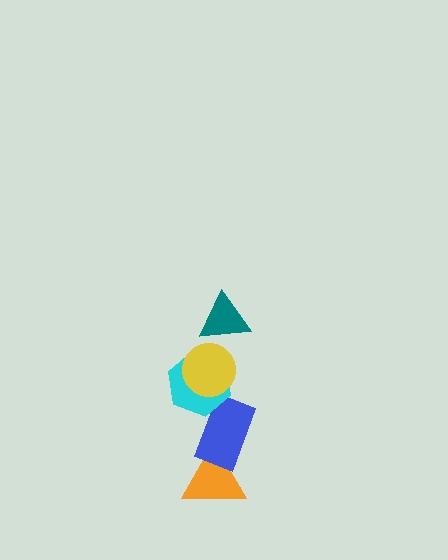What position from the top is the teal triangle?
The teal triangle is 1st from the top.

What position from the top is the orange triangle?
The orange triangle is 5th from the top.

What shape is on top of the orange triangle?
The blue rectangle is on top of the orange triangle.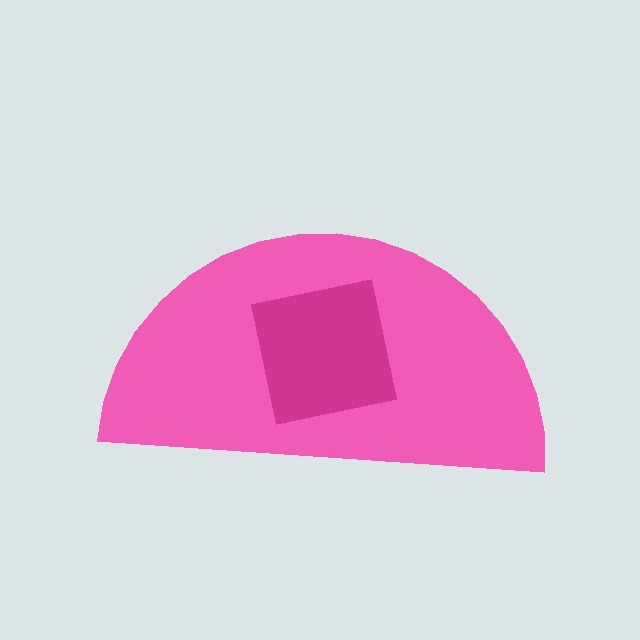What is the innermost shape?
The magenta square.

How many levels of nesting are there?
2.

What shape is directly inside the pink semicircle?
The magenta square.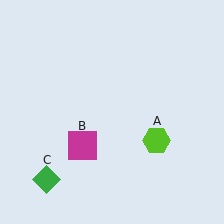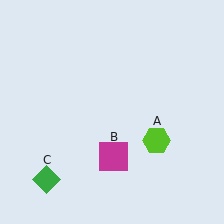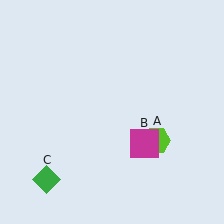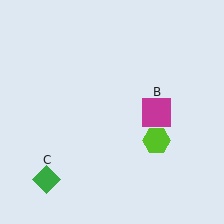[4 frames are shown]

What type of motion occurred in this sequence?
The magenta square (object B) rotated counterclockwise around the center of the scene.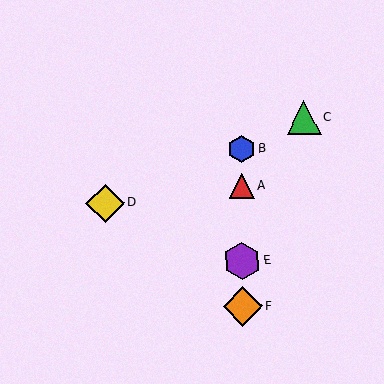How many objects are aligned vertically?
4 objects (A, B, E, F) are aligned vertically.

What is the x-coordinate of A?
Object A is at x≈242.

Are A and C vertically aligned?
No, A is at x≈242 and C is at x≈304.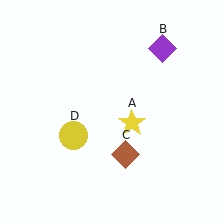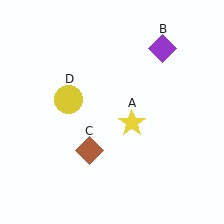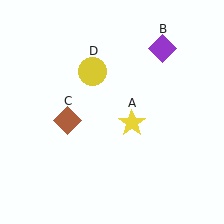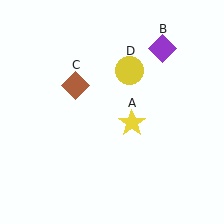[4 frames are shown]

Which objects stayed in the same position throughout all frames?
Yellow star (object A) and purple diamond (object B) remained stationary.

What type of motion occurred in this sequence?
The brown diamond (object C), yellow circle (object D) rotated clockwise around the center of the scene.